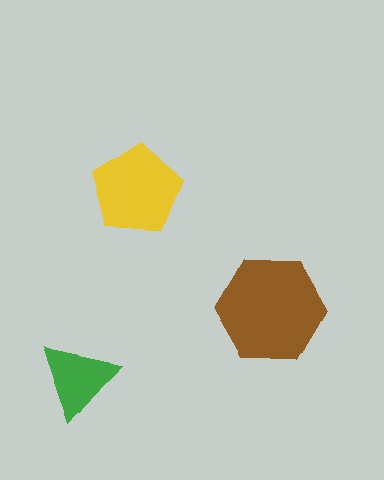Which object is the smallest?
The green triangle.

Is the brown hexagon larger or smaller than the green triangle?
Larger.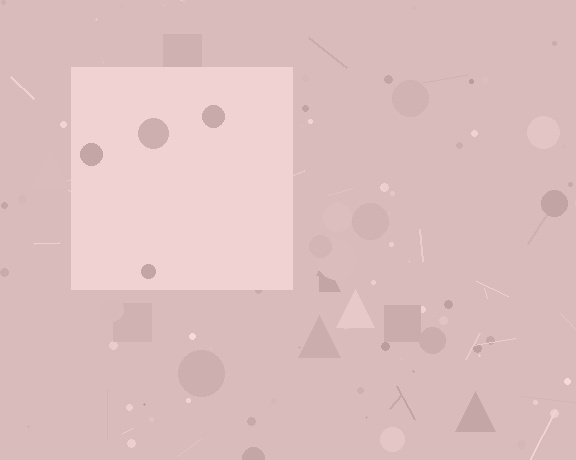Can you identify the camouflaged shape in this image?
The camouflaged shape is a square.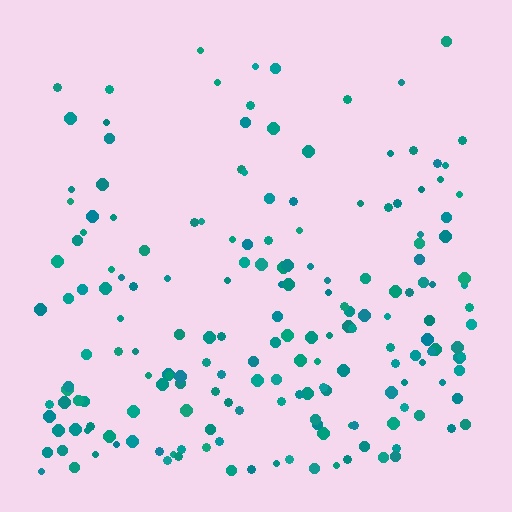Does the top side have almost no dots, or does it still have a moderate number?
Still a moderate number, just noticeably fewer than the bottom.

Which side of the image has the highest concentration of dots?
The bottom.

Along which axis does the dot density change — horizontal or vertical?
Vertical.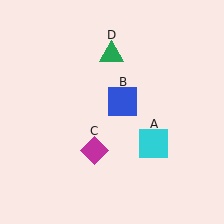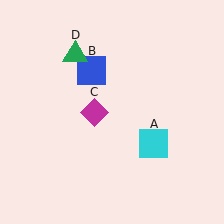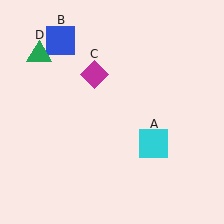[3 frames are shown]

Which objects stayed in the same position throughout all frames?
Cyan square (object A) remained stationary.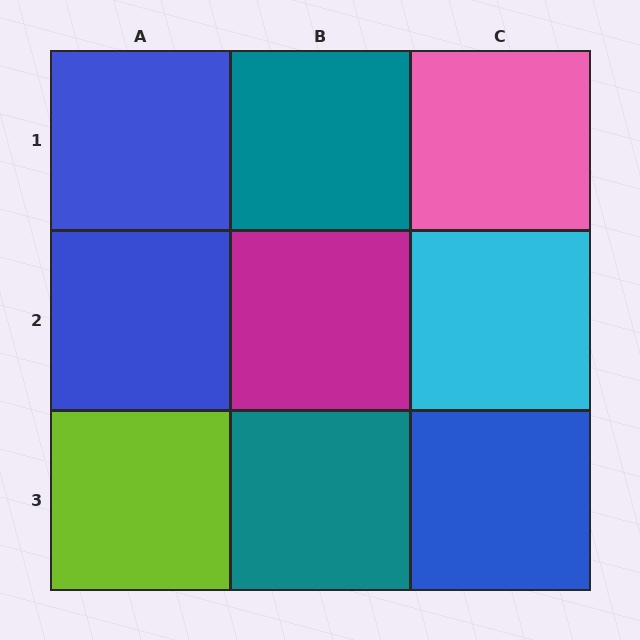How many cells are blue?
3 cells are blue.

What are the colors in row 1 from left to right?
Blue, teal, pink.